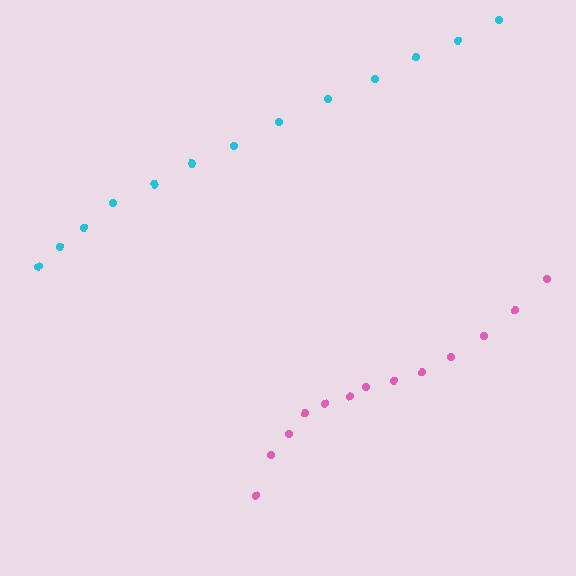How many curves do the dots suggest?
There are 2 distinct paths.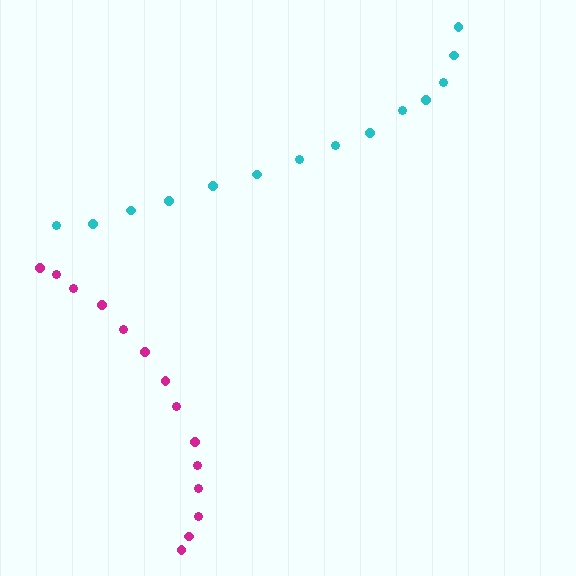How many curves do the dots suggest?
There are 2 distinct paths.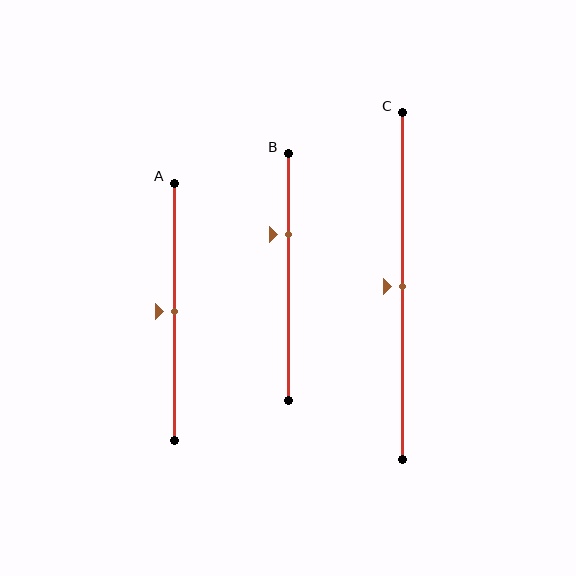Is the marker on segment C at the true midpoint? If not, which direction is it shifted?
Yes, the marker on segment C is at the true midpoint.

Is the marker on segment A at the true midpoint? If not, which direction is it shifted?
Yes, the marker on segment A is at the true midpoint.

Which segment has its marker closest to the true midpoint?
Segment A has its marker closest to the true midpoint.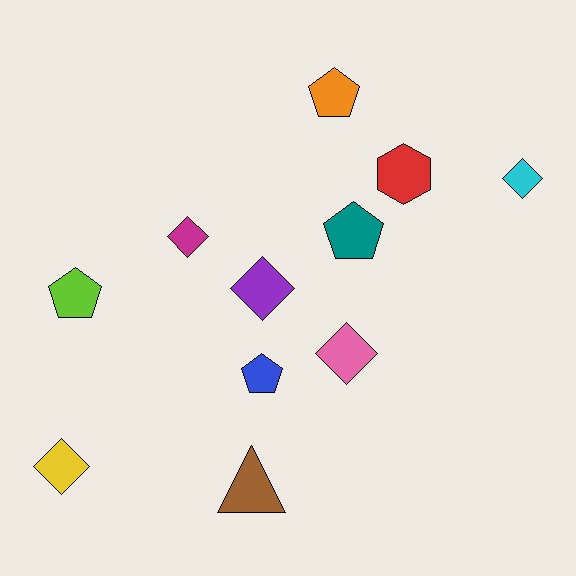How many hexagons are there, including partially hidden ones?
There is 1 hexagon.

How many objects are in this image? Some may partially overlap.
There are 11 objects.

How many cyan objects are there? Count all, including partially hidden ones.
There is 1 cyan object.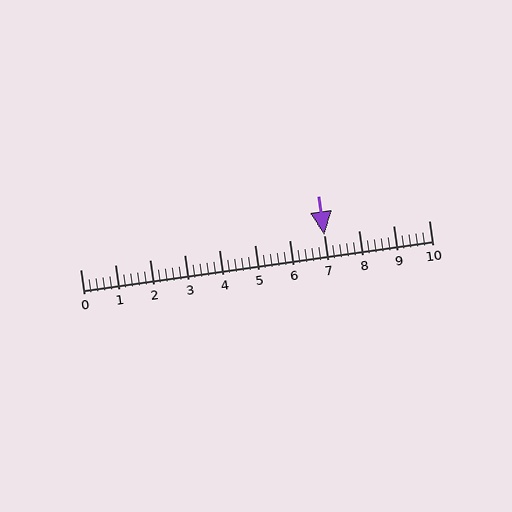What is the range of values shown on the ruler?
The ruler shows values from 0 to 10.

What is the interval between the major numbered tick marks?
The major tick marks are spaced 1 units apart.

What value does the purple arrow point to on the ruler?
The purple arrow points to approximately 7.0.